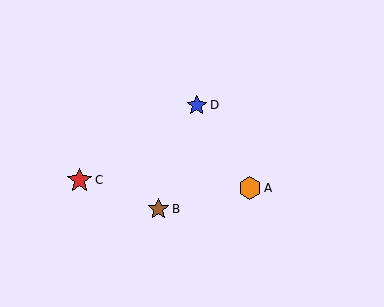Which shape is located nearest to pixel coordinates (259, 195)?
The orange hexagon (labeled A) at (250, 188) is nearest to that location.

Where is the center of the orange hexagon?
The center of the orange hexagon is at (250, 188).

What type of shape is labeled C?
Shape C is a red star.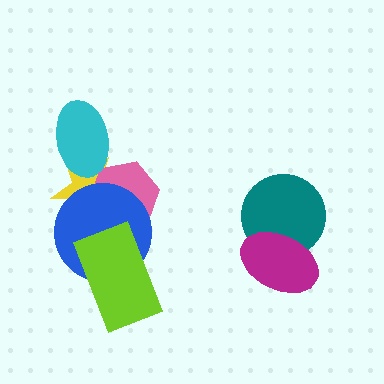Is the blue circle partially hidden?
Yes, it is partially covered by another shape.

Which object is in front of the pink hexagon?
The blue circle is in front of the pink hexagon.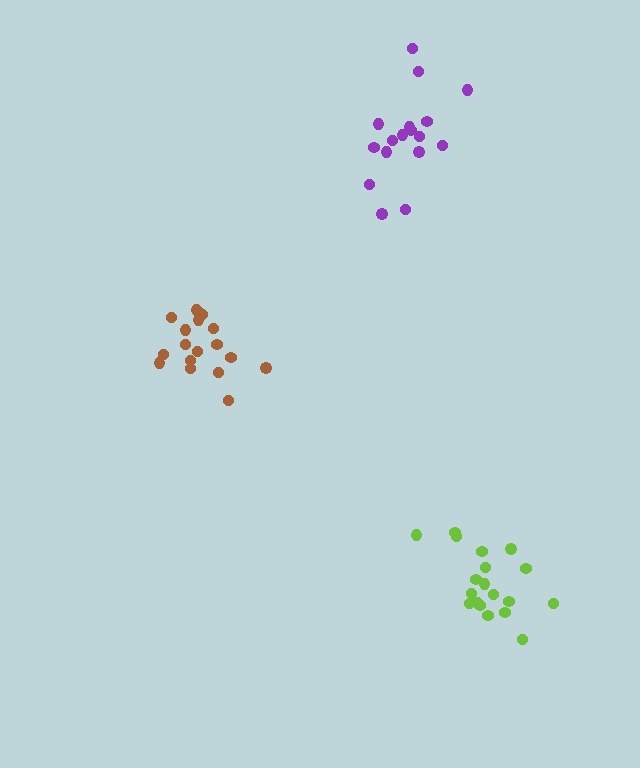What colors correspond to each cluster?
The clusters are colored: purple, brown, lime.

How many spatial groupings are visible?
There are 3 spatial groupings.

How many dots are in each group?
Group 1: 17 dots, Group 2: 18 dots, Group 3: 19 dots (54 total).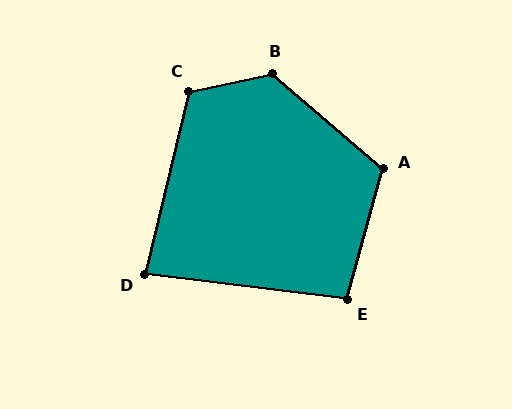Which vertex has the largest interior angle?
B, at approximately 127 degrees.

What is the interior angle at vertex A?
Approximately 115 degrees (obtuse).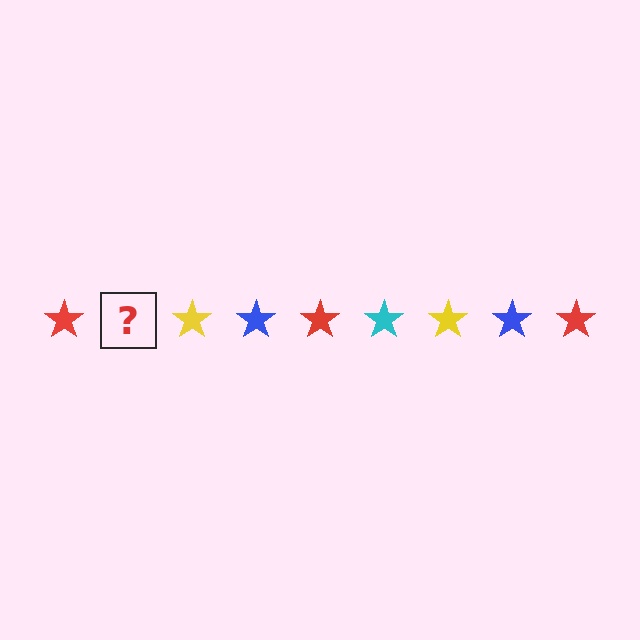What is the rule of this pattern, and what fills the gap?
The rule is that the pattern cycles through red, cyan, yellow, blue stars. The gap should be filled with a cyan star.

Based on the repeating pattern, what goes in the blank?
The blank should be a cyan star.